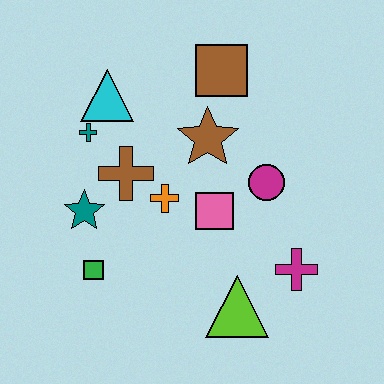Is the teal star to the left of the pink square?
Yes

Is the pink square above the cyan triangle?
No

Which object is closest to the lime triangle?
The magenta cross is closest to the lime triangle.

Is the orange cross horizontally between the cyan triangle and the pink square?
Yes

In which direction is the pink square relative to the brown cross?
The pink square is to the right of the brown cross.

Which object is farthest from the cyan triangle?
The magenta cross is farthest from the cyan triangle.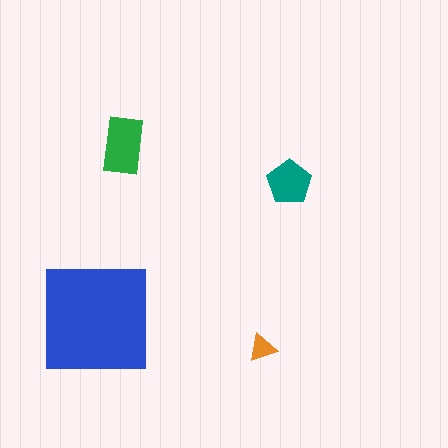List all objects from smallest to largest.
The orange triangle, the teal pentagon, the green rectangle, the blue square.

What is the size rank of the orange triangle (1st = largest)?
4th.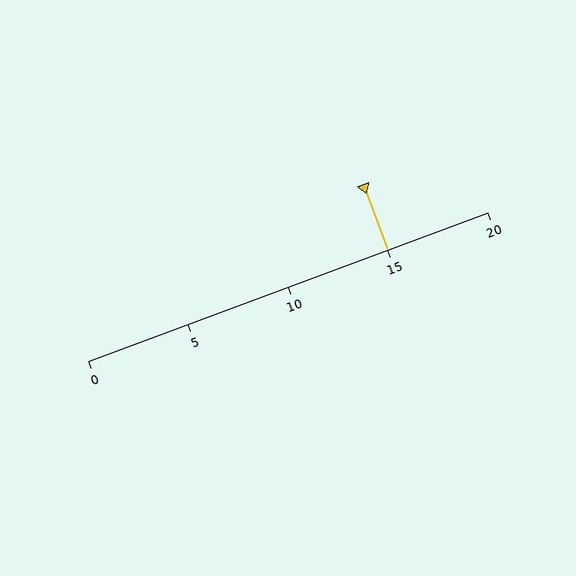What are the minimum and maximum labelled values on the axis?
The axis runs from 0 to 20.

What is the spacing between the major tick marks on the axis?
The major ticks are spaced 5 apart.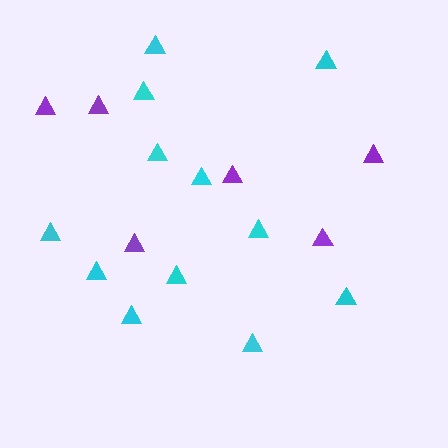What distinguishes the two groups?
There are 2 groups: one group of purple triangles (6) and one group of cyan triangles (12).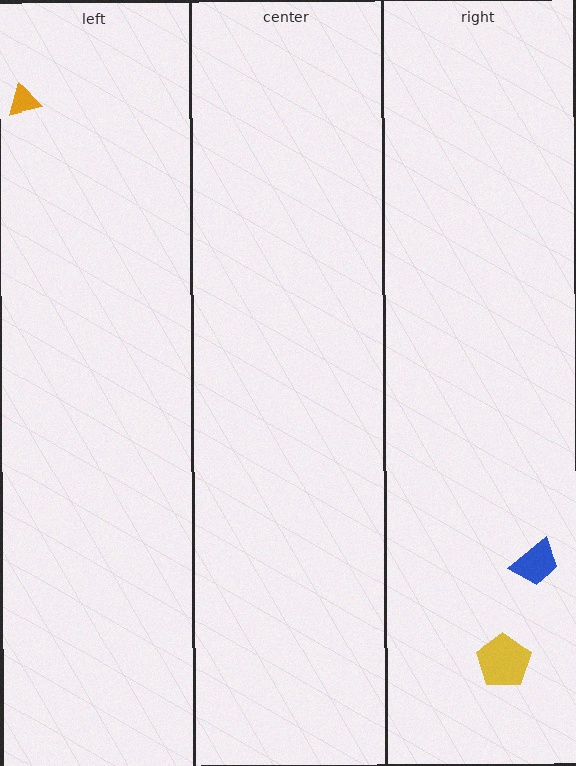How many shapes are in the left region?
1.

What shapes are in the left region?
The orange triangle.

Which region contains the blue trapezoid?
The right region.